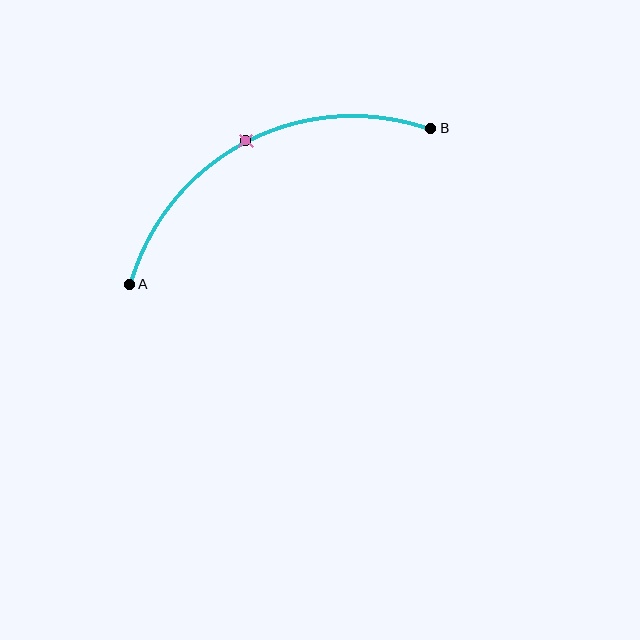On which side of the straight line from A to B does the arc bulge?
The arc bulges above the straight line connecting A and B.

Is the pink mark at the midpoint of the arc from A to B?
Yes. The pink mark lies on the arc at equal arc-length from both A and B — it is the arc midpoint.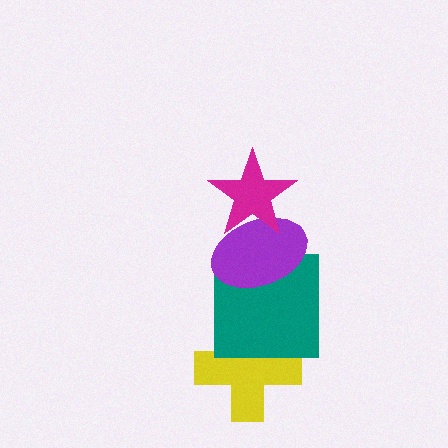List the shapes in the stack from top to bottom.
From top to bottom: the magenta star, the purple ellipse, the teal square, the yellow cross.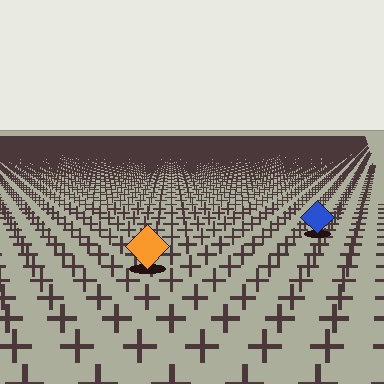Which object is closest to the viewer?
The orange diamond is closest. The texture marks near it are larger and more spread out.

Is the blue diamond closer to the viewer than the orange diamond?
No. The orange diamond is closer — you can tell from the texture gradient: the ground texture is coarser near it.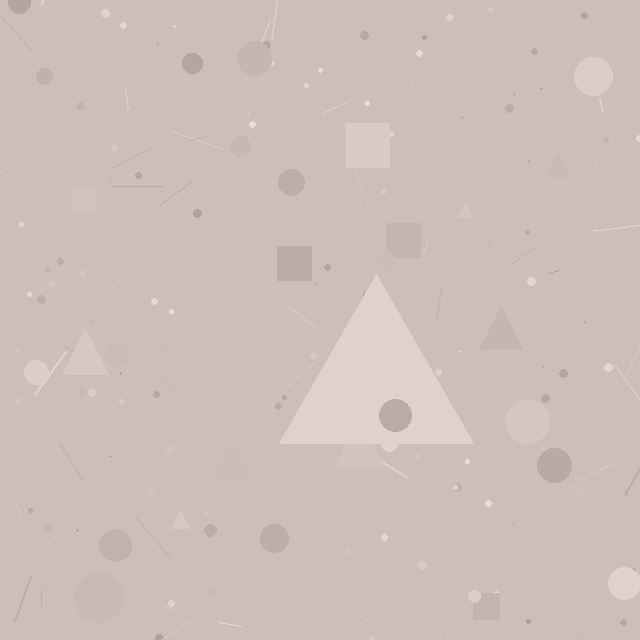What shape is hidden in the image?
A triangle is hidden in the image.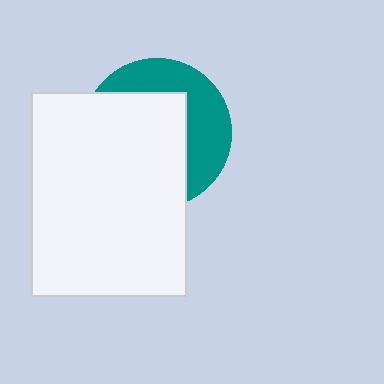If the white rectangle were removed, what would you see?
You would see the complete teal circle.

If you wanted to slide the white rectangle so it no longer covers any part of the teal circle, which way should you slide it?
Slide it toward the lower-left — that is the most direct way to separate the two shapes.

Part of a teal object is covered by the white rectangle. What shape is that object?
It is a circle.